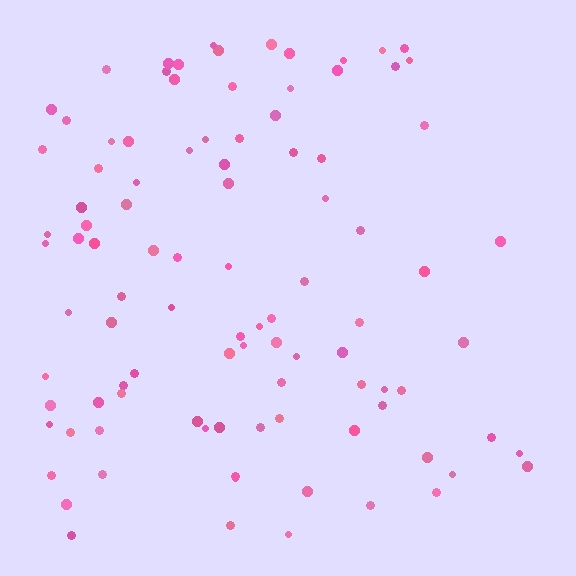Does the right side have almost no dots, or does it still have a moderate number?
Still a moderate number, just noticeably fewer than the left.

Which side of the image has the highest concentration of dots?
The left.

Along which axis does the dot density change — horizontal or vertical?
Horizontal.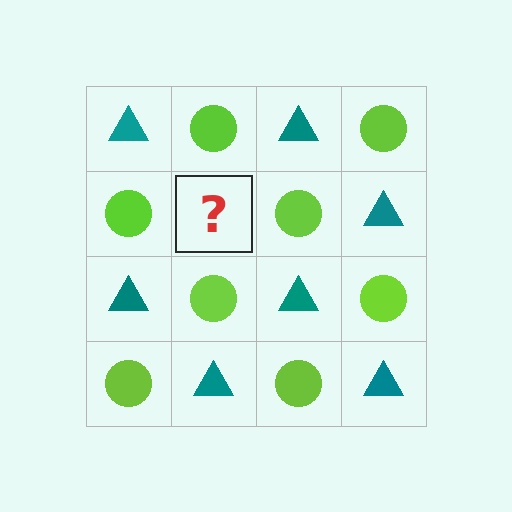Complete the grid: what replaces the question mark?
The question mark should be replaced with a teal triangle.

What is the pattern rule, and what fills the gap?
The rule is that it alternates teal triangle and lime circle in a checkerboard pattern. The gap should be filled with a teal triangle.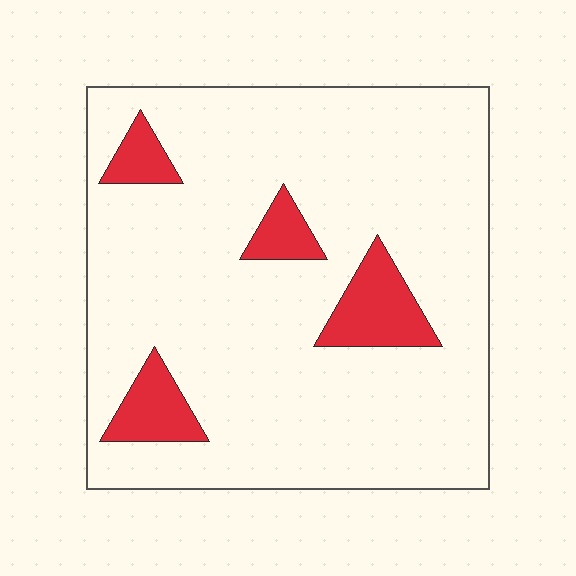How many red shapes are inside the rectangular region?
4.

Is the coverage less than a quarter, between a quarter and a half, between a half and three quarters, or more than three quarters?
Less than a quarter.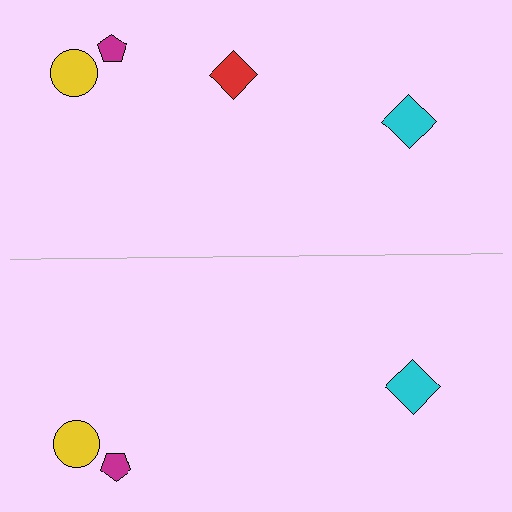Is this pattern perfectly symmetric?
No, the pattern is not perfectly symmetric. A red diamond is missing from the bottom side.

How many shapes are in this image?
There are 7 shapes in this image.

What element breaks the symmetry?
A red diamond is missing from the bottom side.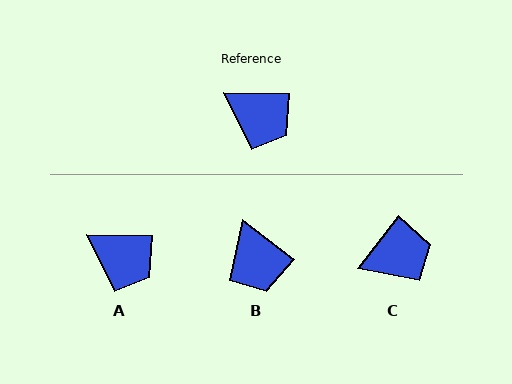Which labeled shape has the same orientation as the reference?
A.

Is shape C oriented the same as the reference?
No, it is off by about 52 degrees.